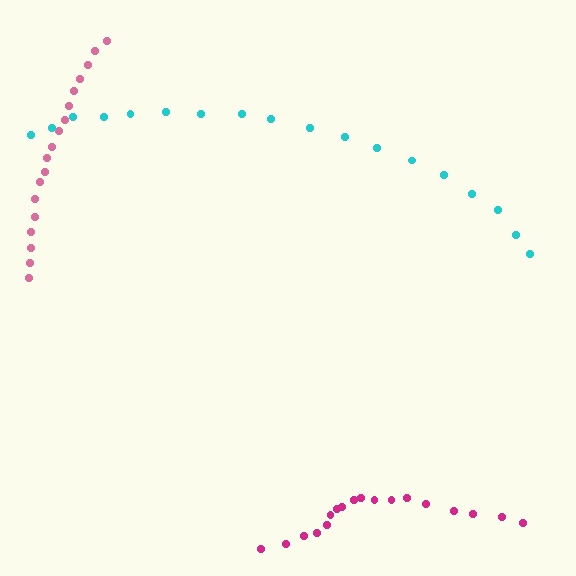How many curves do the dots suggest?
There are 3 distinct paths.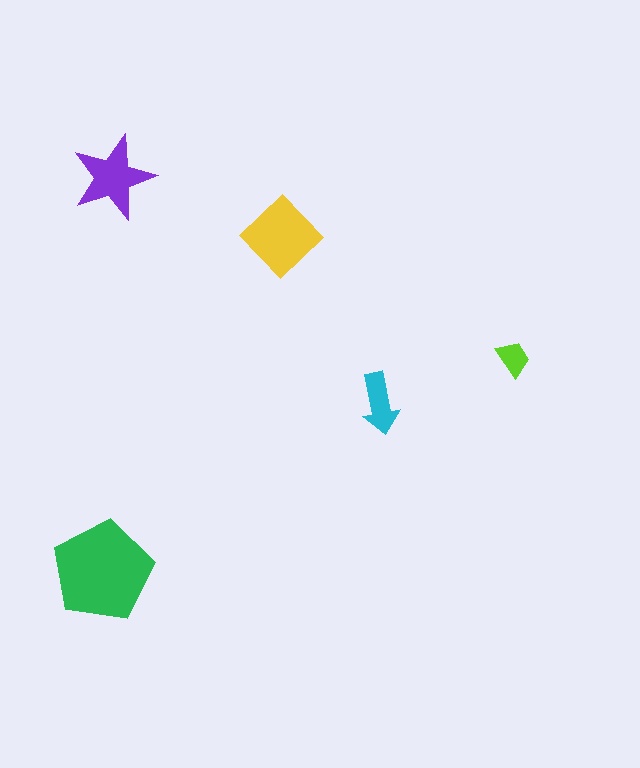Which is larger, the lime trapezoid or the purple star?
The purple star.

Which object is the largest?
The green pentagon.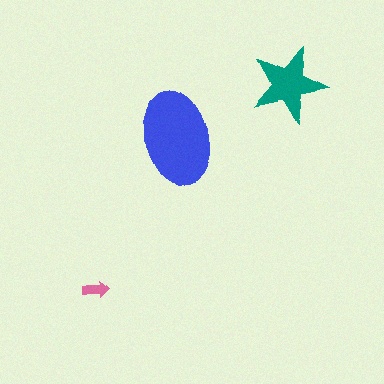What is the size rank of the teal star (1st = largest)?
2nd.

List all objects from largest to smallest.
The blue ellipse, the teal star, the pink arrow.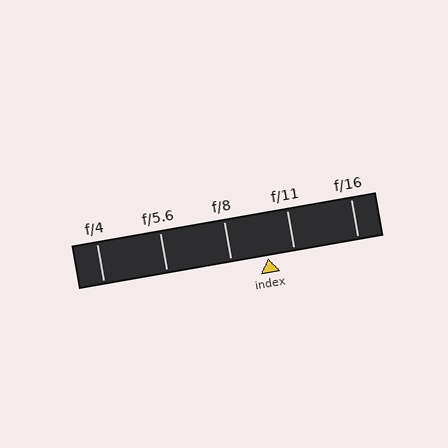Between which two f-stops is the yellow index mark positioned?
The index mark is between f/8 and f/11.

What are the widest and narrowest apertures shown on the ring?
The widest aperture shown is f/4 and the narrowest is f/16.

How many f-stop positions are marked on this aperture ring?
There are 5 f-stop positions marked.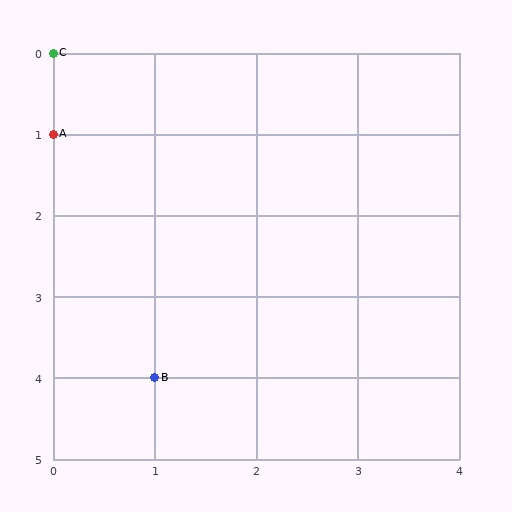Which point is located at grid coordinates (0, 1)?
Point A is at (0, 1).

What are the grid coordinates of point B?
Point B is at grid coordinates (1, 4).